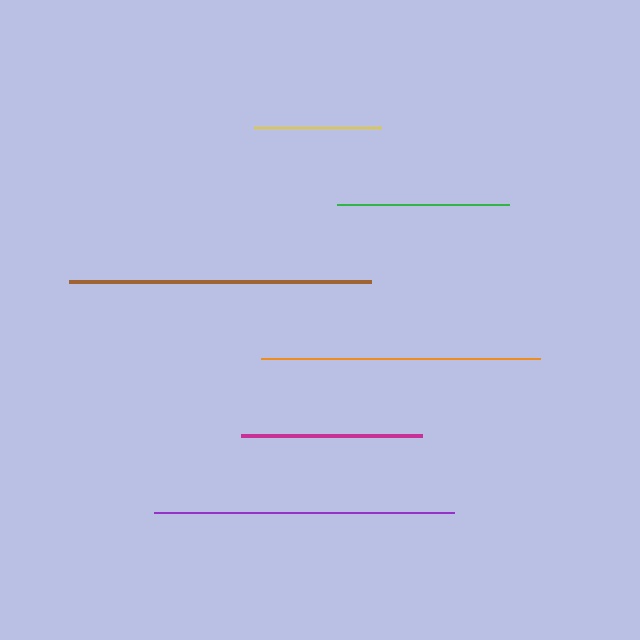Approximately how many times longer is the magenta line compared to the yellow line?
The magenta line is approximately 1.4 times the length of the yellow line.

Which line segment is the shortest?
The yellow line is the shortest at approximately 127 pixels.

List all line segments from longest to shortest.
From longest to shortest: brown, purple, orange, magenta, green, yellow.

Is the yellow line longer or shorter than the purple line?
The purple line is longer than the yellow line.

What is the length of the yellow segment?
The yellow segment is approximately 127 pixels long.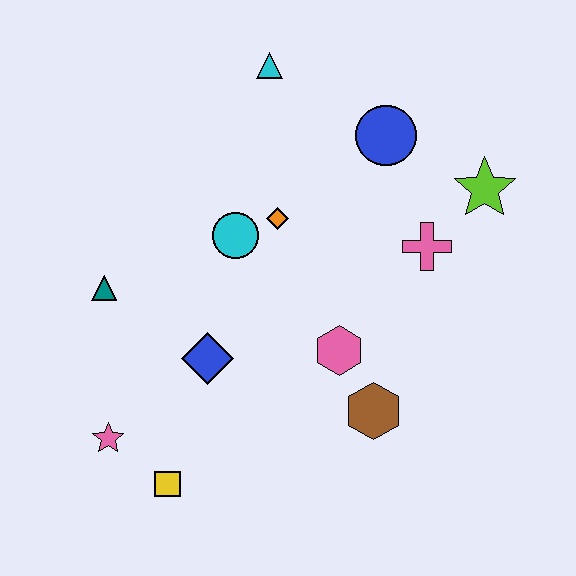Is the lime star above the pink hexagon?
Yes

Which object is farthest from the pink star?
The lime star is farthest from the pink star.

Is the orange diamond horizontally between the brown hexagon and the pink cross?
No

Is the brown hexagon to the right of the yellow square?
Yes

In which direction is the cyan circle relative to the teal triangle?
The cyan circle is to the right of the teal triangle.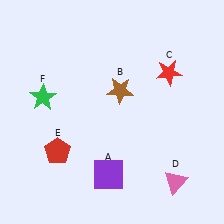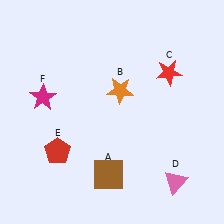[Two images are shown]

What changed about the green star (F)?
In Image 1, F is green. In Image 2, it changed to magenta.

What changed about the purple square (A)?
In Image 1, A is purple. In Image 2, it changed to brown.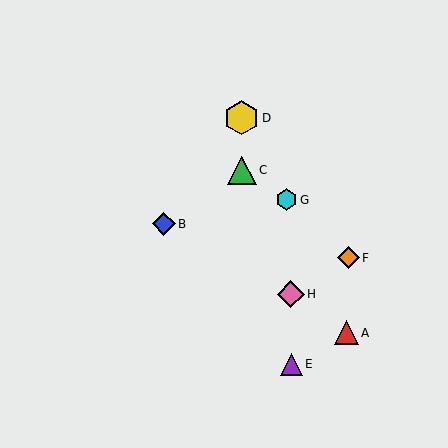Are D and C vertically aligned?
Yes, both are at x≈242.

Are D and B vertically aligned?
No, D is at x≈242 and B is at x≈164.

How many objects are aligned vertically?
2 objects (C, D) are aligned vertically.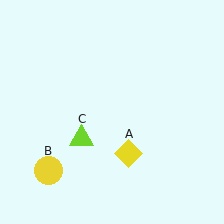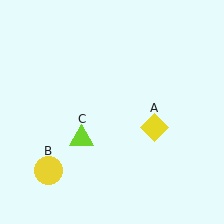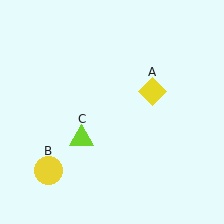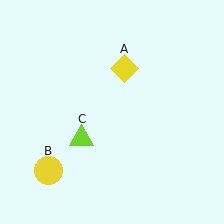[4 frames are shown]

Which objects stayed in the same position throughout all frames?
Yellow circle (object B) and lime triangle (object C) remained stationary.